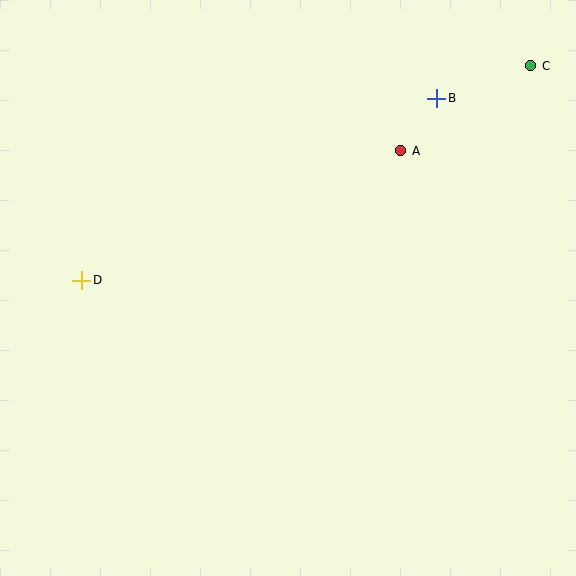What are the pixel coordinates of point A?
Point A is at (401, 151).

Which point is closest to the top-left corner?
Point D is closest to the top-left corner.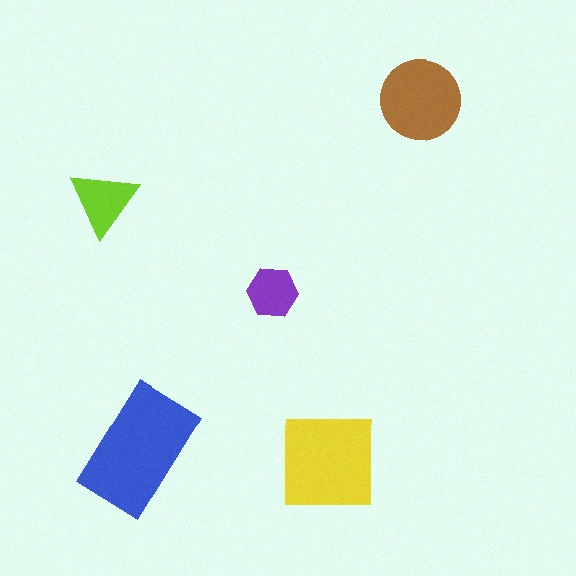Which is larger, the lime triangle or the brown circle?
The brown circle.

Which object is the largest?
The blue rectangle.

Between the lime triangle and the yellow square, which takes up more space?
The yellow square.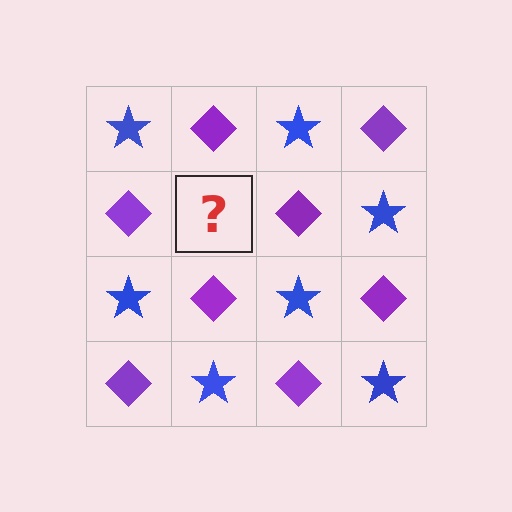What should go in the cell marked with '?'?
The missing cell should contain a blue star.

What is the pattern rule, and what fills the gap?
The rule is that it alternates blue star and purple diamond in a checkerboard pattern. The gap should be filled with a blue star.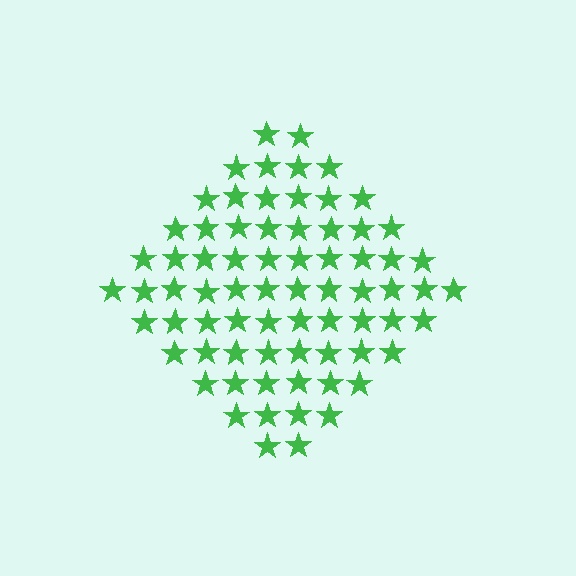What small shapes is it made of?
It is made of small stars.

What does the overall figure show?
The overall figure shows a diamond.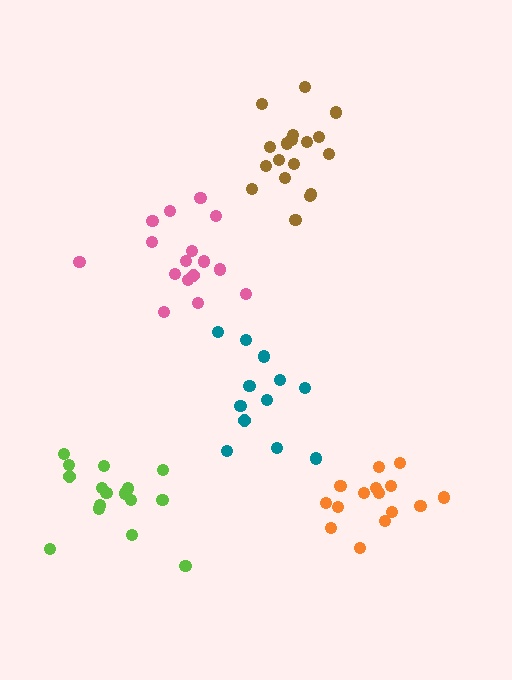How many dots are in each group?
Group 1: 12 dots, Group 2: 18 dots, Group 3: 16 dots, Group 4: 16 dots, Group 5: 15 dots (77 total).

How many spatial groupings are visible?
There are 5 spatial groupings.